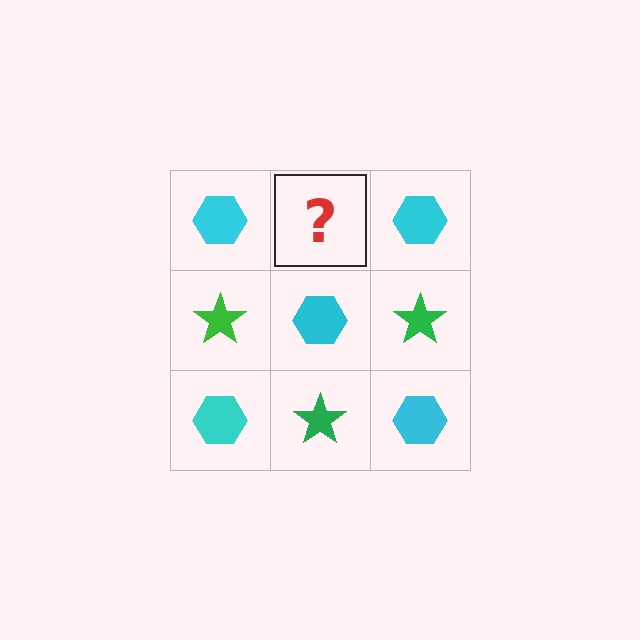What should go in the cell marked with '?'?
The missing cell should contain a green star.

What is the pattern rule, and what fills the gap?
The rule is that it alternates cyan hexagon and green star in a checkerboard pattern. The gap should be filled with a green star.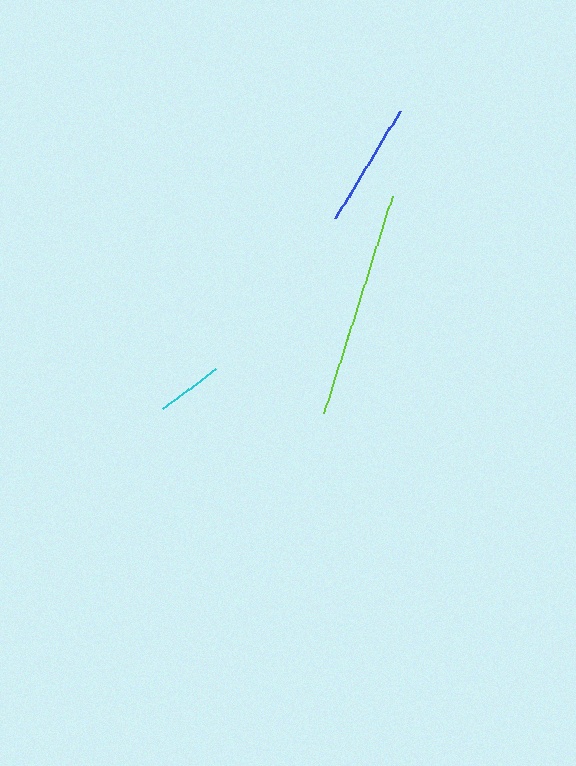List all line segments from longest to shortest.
From longest to shortest: lime, blue, cyan.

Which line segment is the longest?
The lime line is the longest at approximately 228 pixels.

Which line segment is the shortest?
The cyan line is the shortest at approximately 66 pixels.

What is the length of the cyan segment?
The cyan segment is approximately 66 pixels long.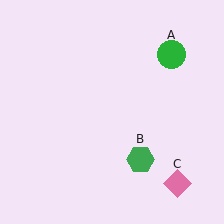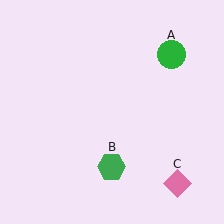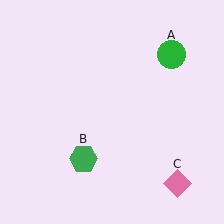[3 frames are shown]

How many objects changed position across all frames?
1 object changed position: green hexagon (object B).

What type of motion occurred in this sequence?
The green hexagon (object B) rotated clockwise around the center of the scene.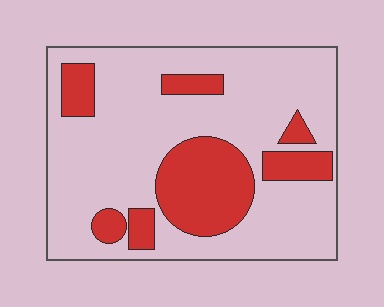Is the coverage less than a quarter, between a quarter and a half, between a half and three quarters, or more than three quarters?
Between a quarter and a half.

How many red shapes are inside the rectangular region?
7.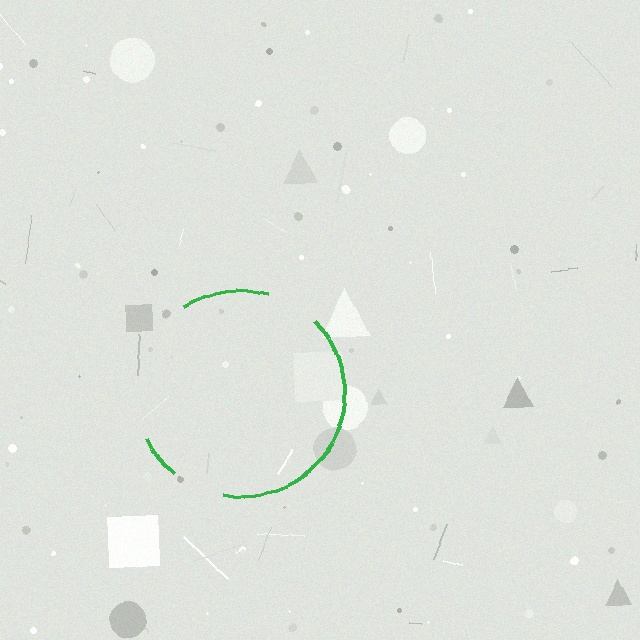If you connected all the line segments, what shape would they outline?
They would outline a circle.